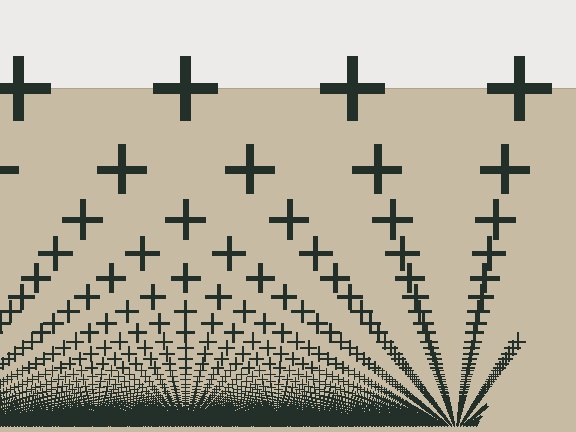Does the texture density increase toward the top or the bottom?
Density increases toward the bottom.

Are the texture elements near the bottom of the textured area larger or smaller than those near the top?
Smaller. The gradient is inverted — elements near the bottom are smaller and denser.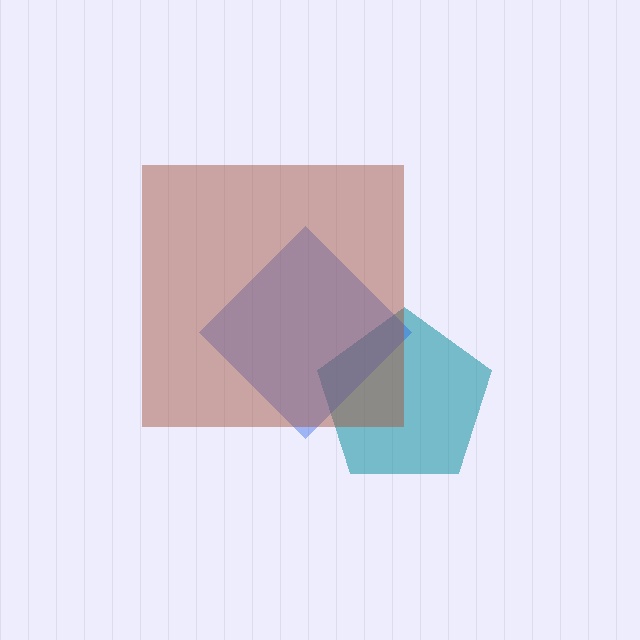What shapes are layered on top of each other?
The layered shapes are: a teal pentagon, a blue diamond, a brown square.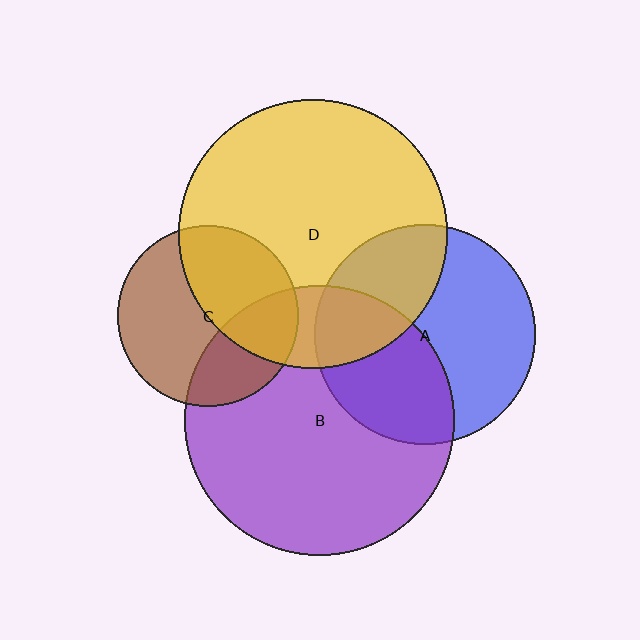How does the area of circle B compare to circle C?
Approximately 2.2 times.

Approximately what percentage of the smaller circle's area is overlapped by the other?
Approximately 30%.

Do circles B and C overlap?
Yes.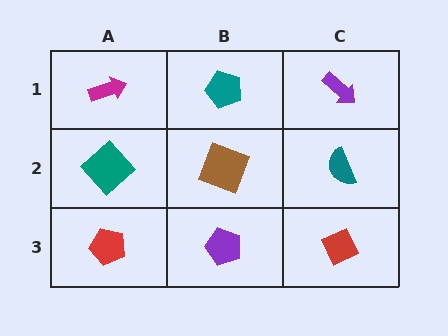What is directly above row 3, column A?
A teal diamond.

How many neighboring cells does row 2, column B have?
4.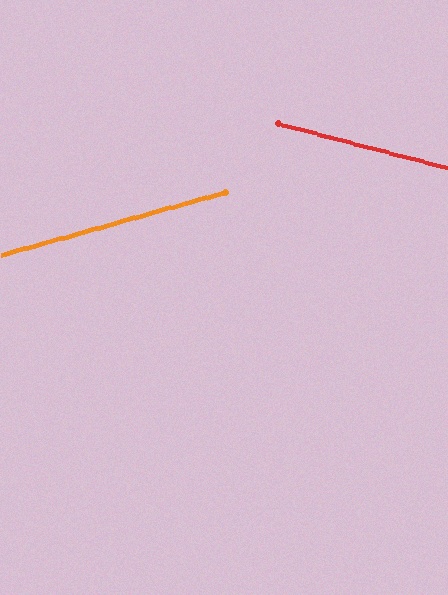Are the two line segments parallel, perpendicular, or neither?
Neither parallel nor perpendicular — they differ by about 30°.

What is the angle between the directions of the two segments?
Approximately 30 degrees.